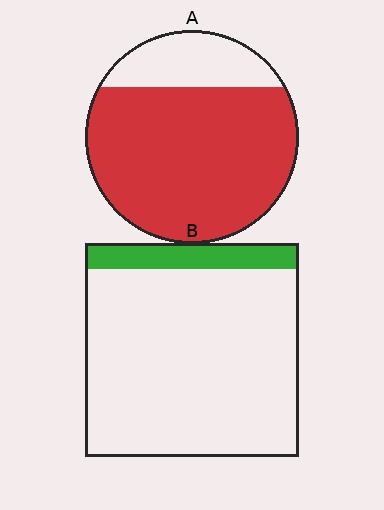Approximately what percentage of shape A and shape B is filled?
A is approximately 80% and B is approximately 10%.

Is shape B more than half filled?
No.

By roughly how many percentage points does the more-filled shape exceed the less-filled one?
By roughly 65 percentage points (A over B).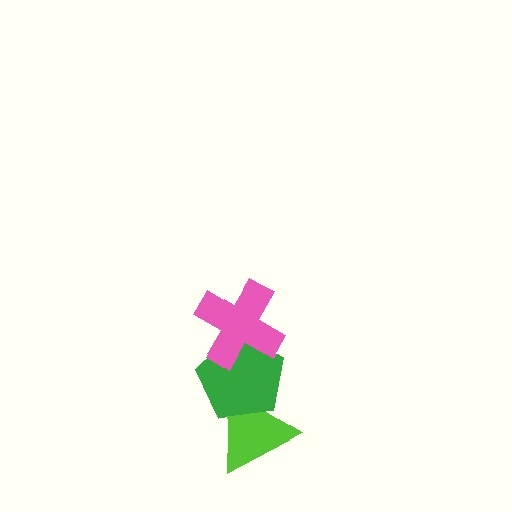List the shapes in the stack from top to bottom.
From top to bottom: the pink cross, the green pentagon, the lime triangle.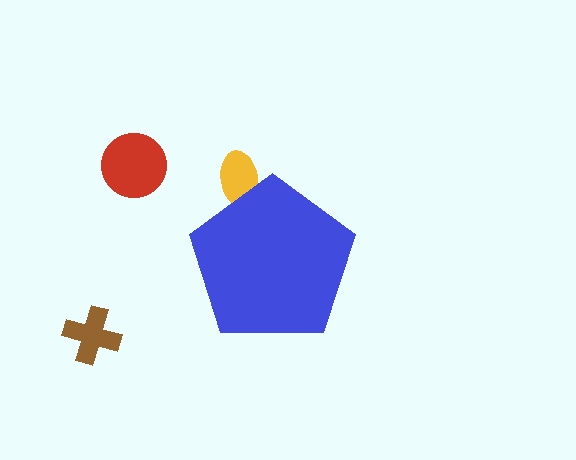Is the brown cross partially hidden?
No, the brown cross is fully visible.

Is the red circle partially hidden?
No, the red circle is fully visible.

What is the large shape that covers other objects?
A blue pentagon.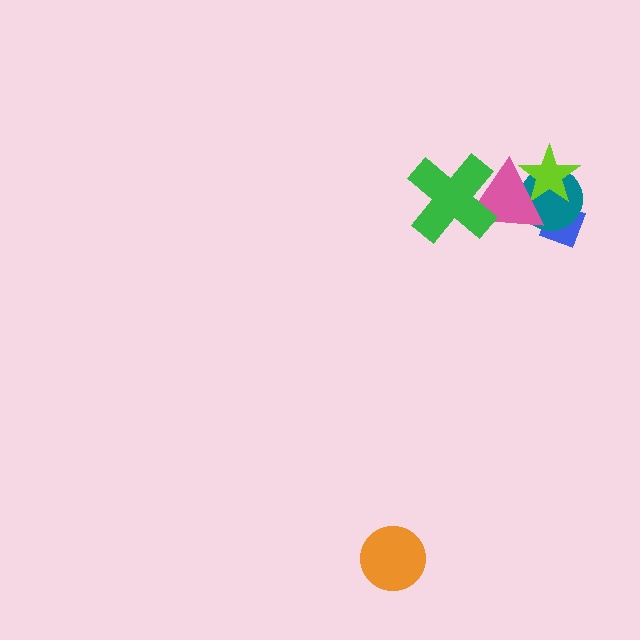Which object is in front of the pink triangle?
The green cross is in front of the pink triangle.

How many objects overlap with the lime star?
3 objects overlap with the lime star.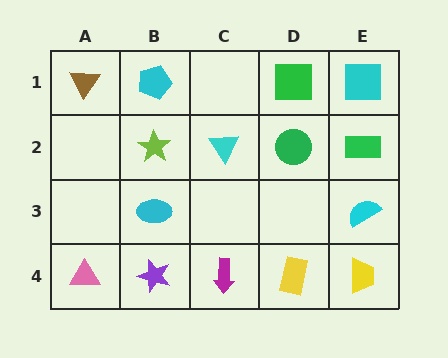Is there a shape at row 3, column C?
No, that cell is empty.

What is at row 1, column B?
A cyan pentagon.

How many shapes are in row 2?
4 shapes.